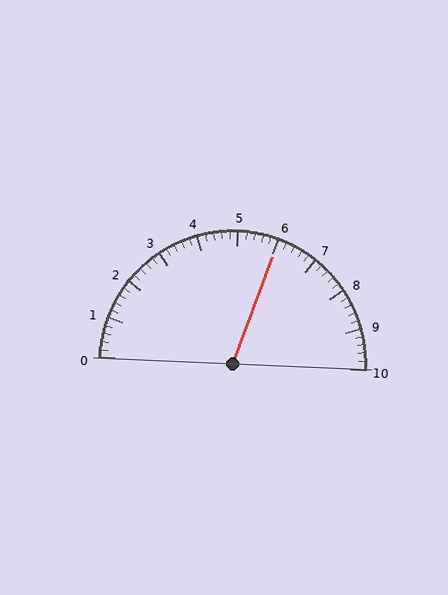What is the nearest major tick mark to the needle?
The nearest major tick mark is 6.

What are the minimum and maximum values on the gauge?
The gauge ranges from 0 to 10.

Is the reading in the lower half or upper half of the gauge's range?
The reading is in the upper half of the range (0 to 10).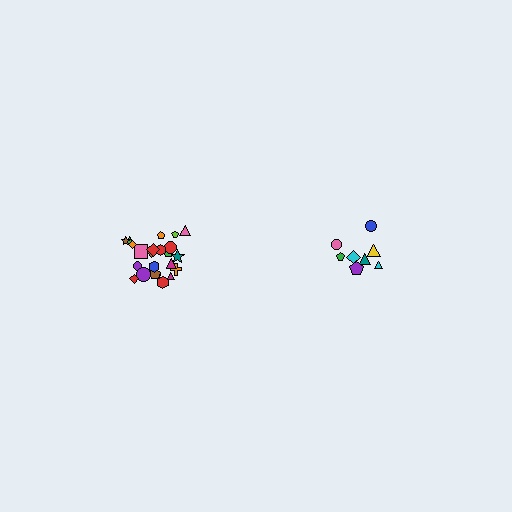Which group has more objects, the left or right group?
The left group.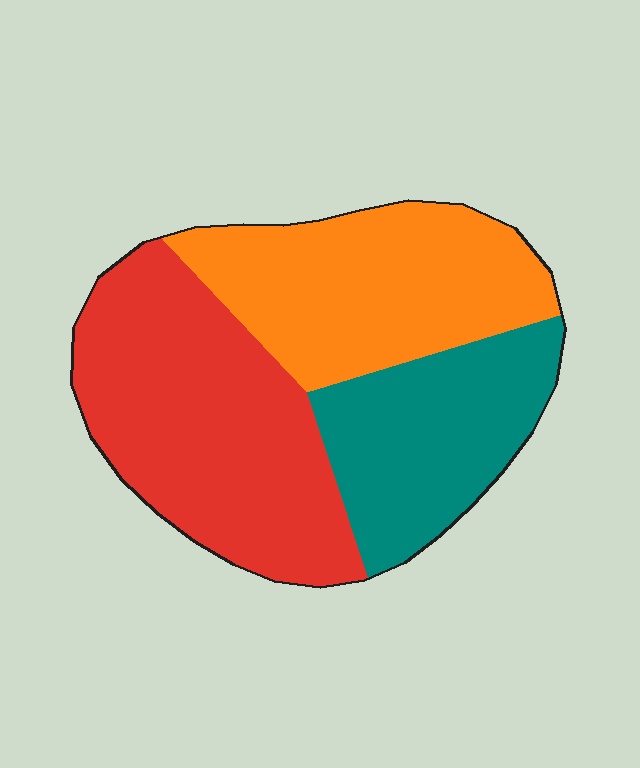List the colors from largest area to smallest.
From largest to smallest: red, orange, teal.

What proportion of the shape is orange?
Orange takes up about one third (1/3) of the shape.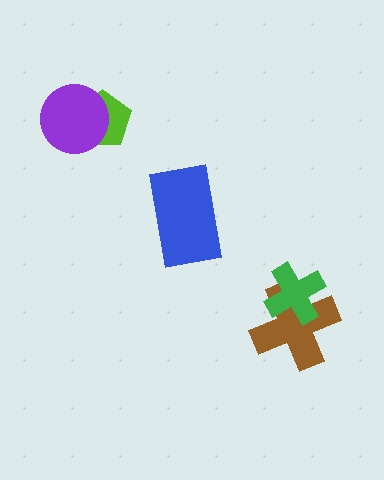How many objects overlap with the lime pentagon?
1 object overlaps with the lime pentagon.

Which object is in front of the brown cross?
The green cross is in front of the brown cross.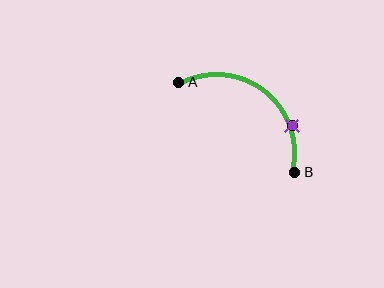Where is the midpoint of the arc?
The arc midpoint is the point on the curve farthest from the straight line joining A and B. It sits above and to the right of that line.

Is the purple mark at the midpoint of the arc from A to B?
No. The purple mark lies on the arc but is closer to endpoint B. The arc midpoint would be at the point on the curve equidistant along the arc from both A and B.